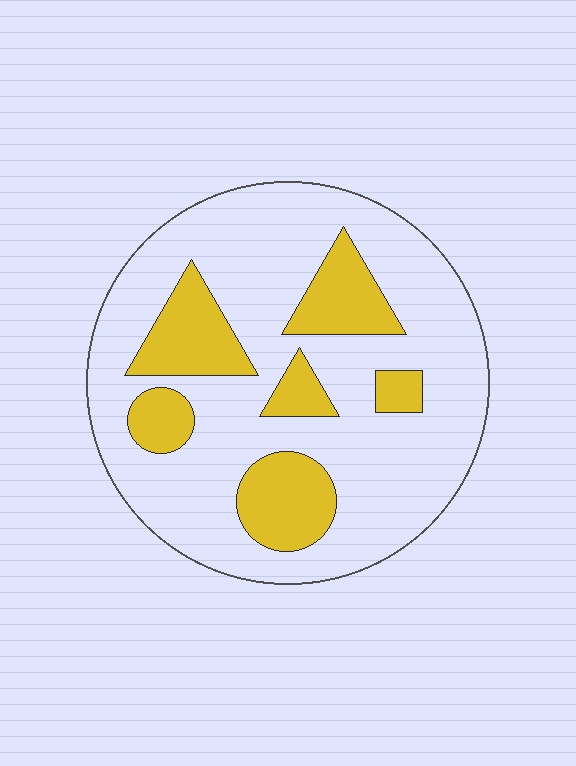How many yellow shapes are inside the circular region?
6.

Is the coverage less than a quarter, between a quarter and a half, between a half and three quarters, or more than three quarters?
Less than a quarter.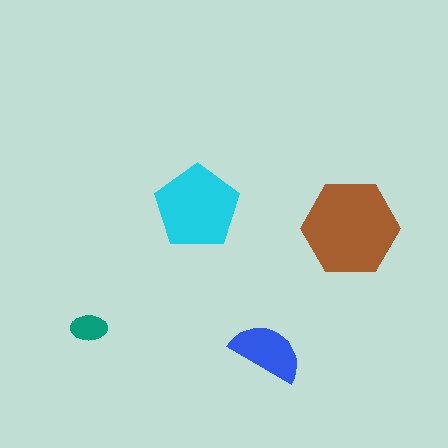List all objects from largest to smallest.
The brown hexagon, the cyan pentagon, the blue semicircle, the teal ellipse.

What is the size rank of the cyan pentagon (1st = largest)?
2nd.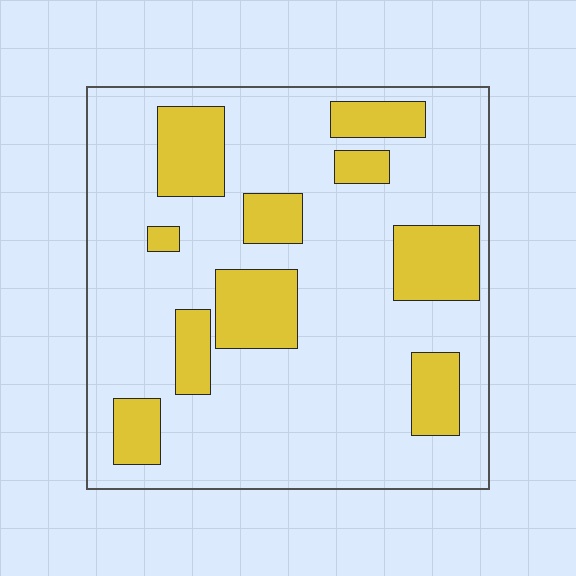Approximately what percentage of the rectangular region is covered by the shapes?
Approximately 25%.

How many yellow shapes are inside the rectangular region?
10.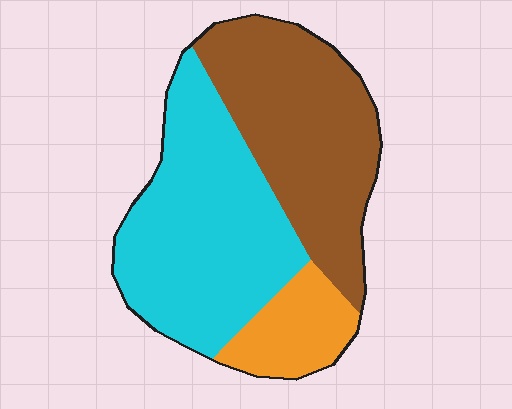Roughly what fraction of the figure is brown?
Brown covers around 40% of the figure.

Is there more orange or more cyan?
Cyan.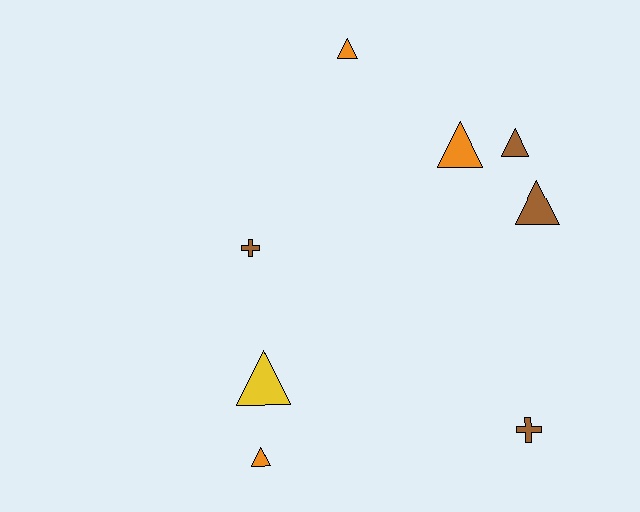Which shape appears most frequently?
Triangle, with 6 objects.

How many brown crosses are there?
There are 2 brown crosses.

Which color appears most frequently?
Brown, with 4 objects.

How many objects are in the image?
There are 8 objects.